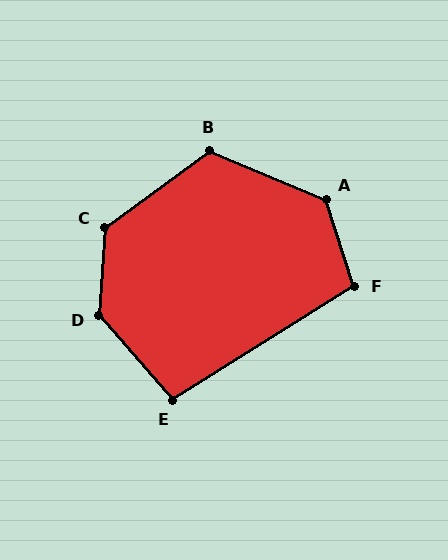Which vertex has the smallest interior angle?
E, at approximately 99 degrees.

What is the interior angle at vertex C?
Approximately 130 degrees (obtuse).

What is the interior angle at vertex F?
Approximately 104 degrees (obtuse).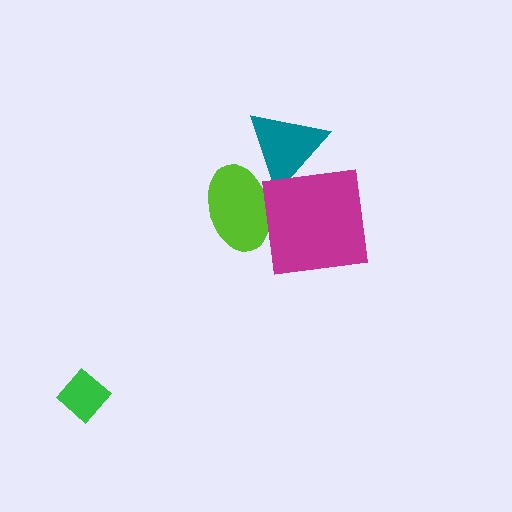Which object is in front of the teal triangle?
The magenta square is in front of the teal triangle.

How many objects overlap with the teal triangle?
2 objects overlap with the teal triangle.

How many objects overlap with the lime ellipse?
2 objects overlap with the lime ellipse.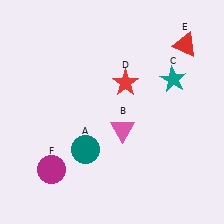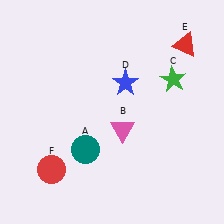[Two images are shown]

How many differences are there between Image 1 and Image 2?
There are 3 differences between the two images.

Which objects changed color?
C changed from teal to green. D changed from red to blue. F changed from magenta to red.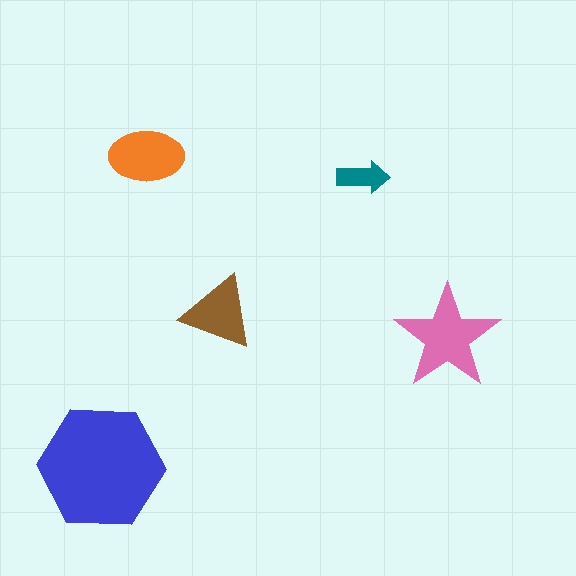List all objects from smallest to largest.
The teal arrow, the brown triangle, the orange ellipse, the pink star, the blue hexagon.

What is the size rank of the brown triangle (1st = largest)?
4th.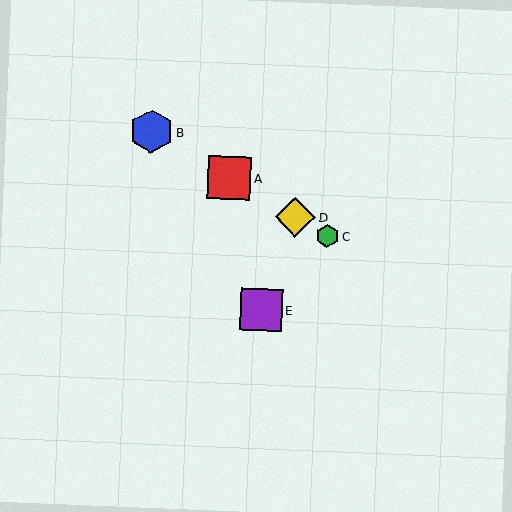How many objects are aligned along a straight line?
4 objects (A, B, C, D) are aligned along a straight line.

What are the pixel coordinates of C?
Object C is at (328, 236).